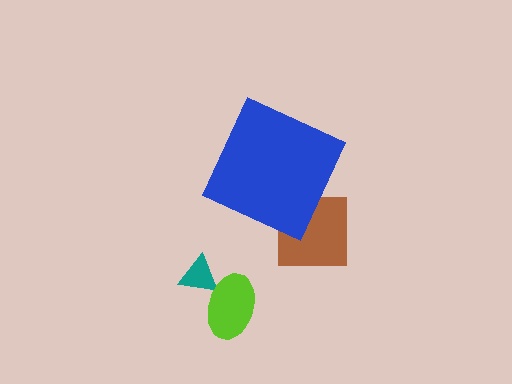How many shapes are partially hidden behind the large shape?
1 shape is partially hidden.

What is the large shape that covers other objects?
A blue diamond.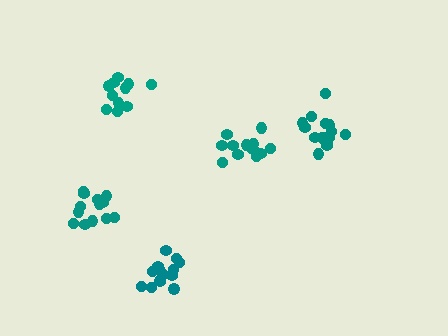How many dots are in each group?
Group 1: 13 dots, Group 2: 13 dots, Group 3: 11 dots, Group 4: 14 dots, Group 5: 15 dots (66 total).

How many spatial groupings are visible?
There are 5 spatial groupings.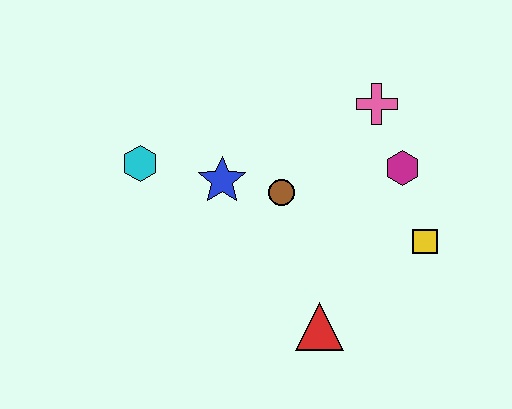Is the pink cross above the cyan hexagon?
Yes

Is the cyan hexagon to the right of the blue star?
No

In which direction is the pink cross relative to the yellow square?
The pink cross is above the yellow square.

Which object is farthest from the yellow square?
The cyan hexagon is farthest from the yellow square.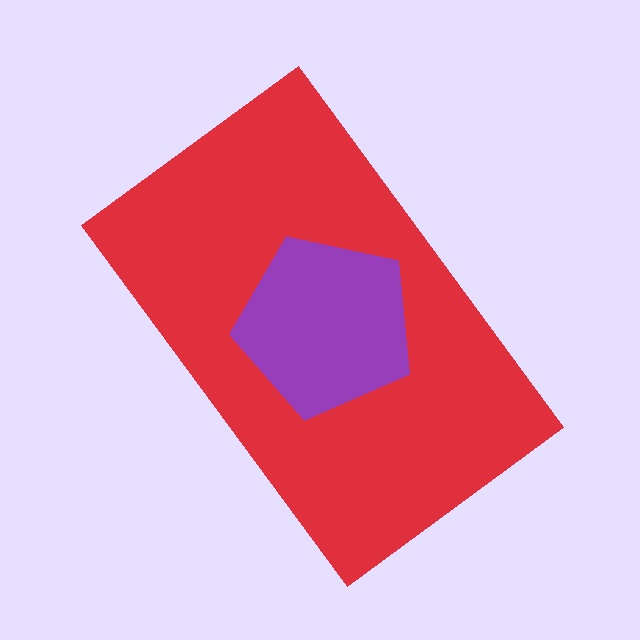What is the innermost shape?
The purple pentagon.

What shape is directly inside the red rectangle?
The purple pentagon.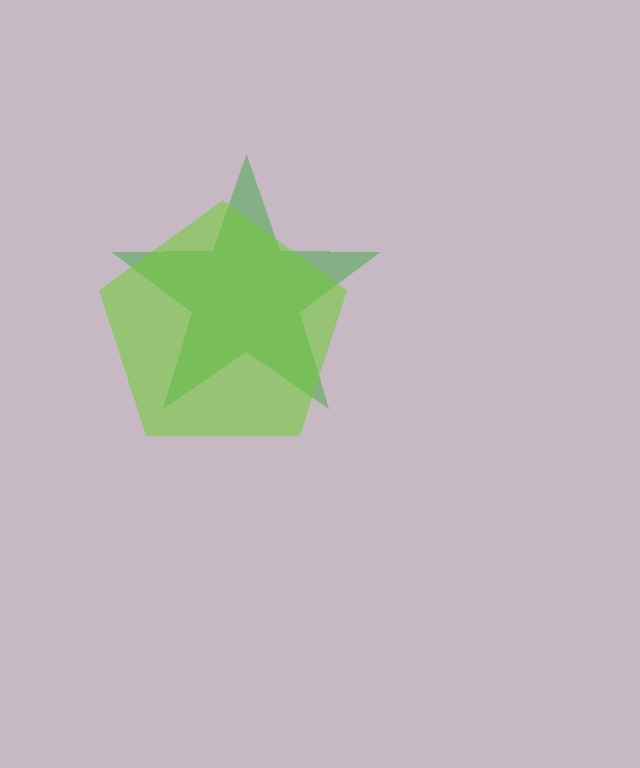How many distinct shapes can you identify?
There are 2 distinct shapes: a green star, a lime pentagon.